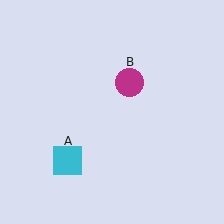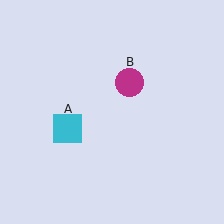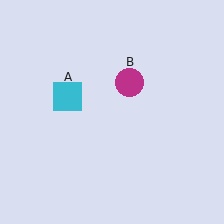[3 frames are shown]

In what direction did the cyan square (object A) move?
The cyan square (object A) moved up.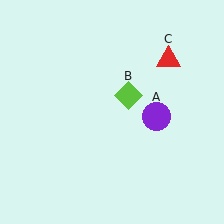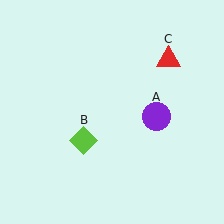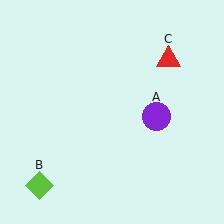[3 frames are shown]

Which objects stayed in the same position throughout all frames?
Purple circle (object A) and red triangle (object C) remained stationary.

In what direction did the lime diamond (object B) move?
The lime diamond (object B) moved down and to the left.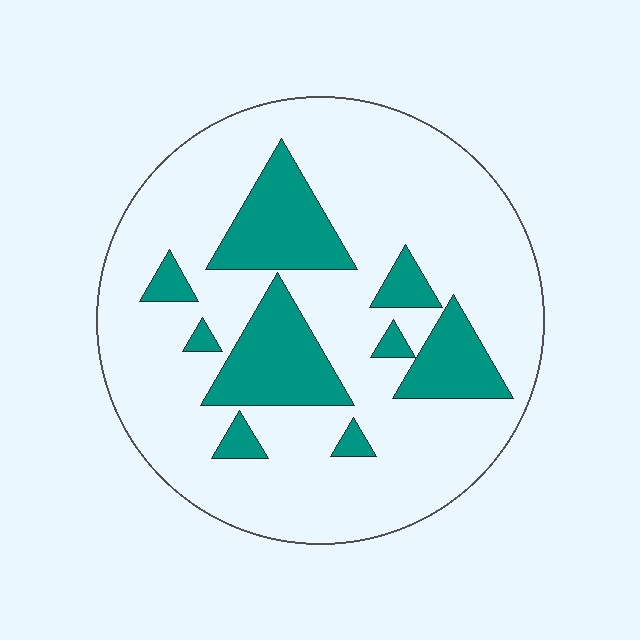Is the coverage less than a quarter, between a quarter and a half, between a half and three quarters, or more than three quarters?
Less than a quarter.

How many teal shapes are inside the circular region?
9.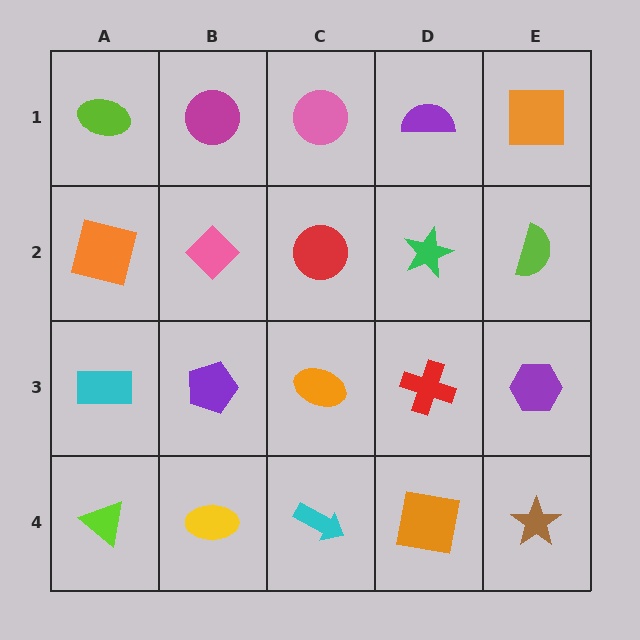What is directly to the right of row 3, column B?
An orange ellipse.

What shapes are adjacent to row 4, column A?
A cyan rectangle (row 3, column A), a yellow ellipse (row 4, column B).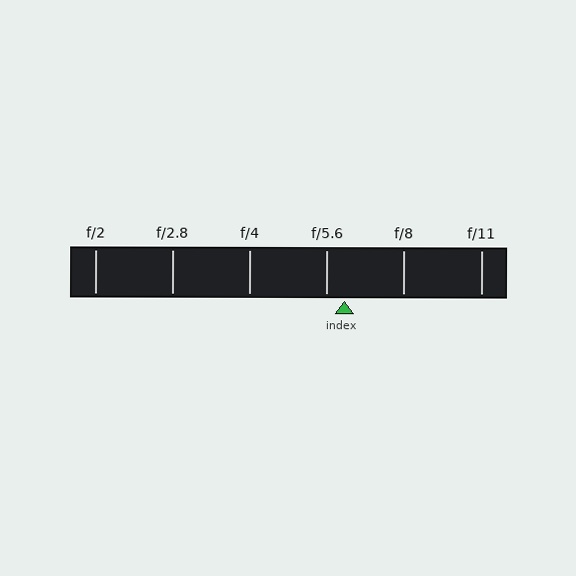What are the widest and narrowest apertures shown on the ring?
The widest aperture shown is f/2 and the narrowest is f/11.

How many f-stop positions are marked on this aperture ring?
There are 6 f-stop positions marked.